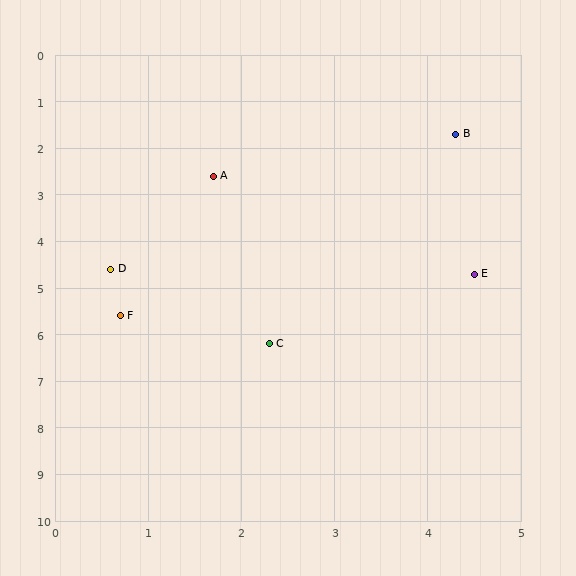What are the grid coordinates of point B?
Point B is at approximately (4.3, 1.7).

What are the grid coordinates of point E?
Point E is at approximately (4.5, 4.7).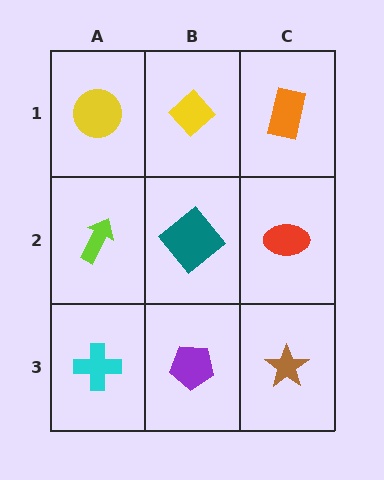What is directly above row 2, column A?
A yellow circle.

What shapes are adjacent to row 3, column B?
A teal diamond (row 2, column B), a cyan cross (row 3, column A), a brown star (row 3, column C).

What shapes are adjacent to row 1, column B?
A teal diamond (row 2, column B), a yellow circle (row 1, column A), an orange rectangle (row 1, column C).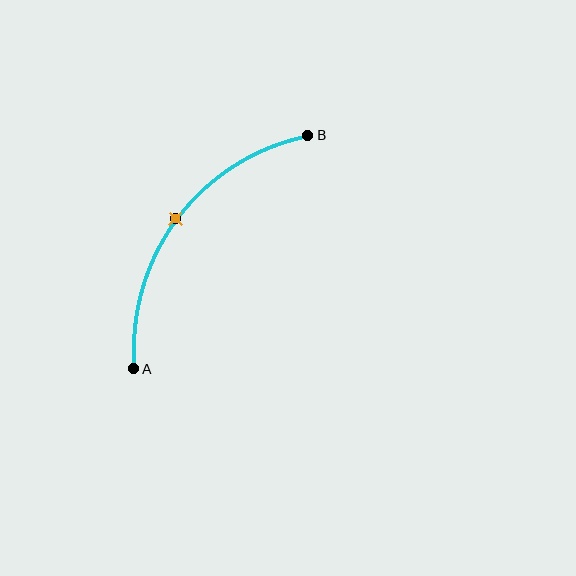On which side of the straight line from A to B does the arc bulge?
The arc bulges above and to the left of the straight line connecting A and B.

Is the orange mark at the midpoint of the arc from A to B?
Yes. The orange mark lies on the arc at equal arc-length from both A and B — it is the arc midpoint.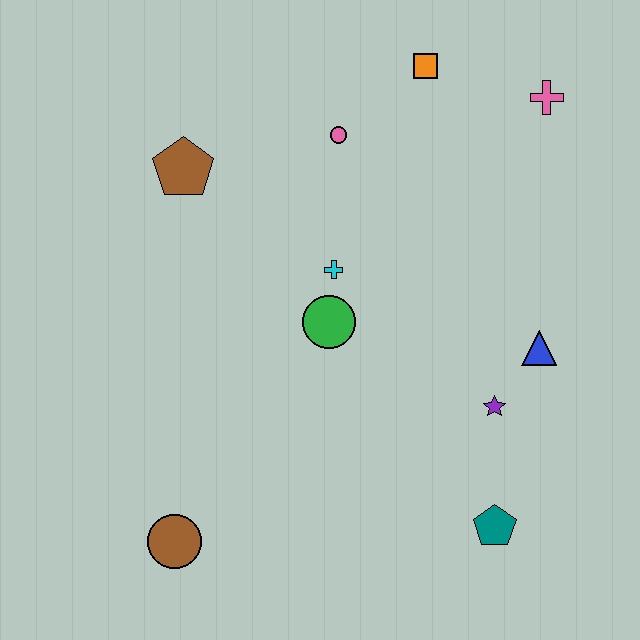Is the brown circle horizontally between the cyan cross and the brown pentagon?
No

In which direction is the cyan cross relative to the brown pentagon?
The cyan cross is to the right of the brown pentagon.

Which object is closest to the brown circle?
The green circle is closest to the brown circle.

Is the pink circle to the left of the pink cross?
Yes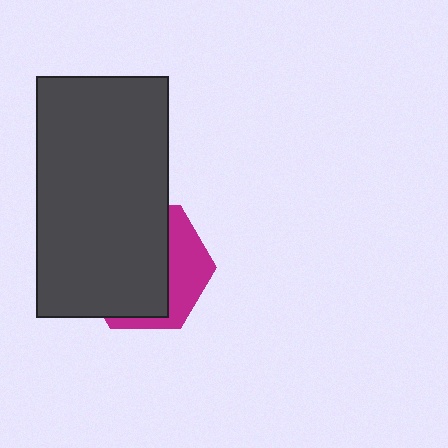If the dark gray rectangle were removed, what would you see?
You would see the complete magenta hexagon.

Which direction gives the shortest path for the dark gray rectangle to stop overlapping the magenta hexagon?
Moving left gives the shortest separation.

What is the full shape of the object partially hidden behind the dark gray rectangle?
The partially hidden object is a magenta hexagon.